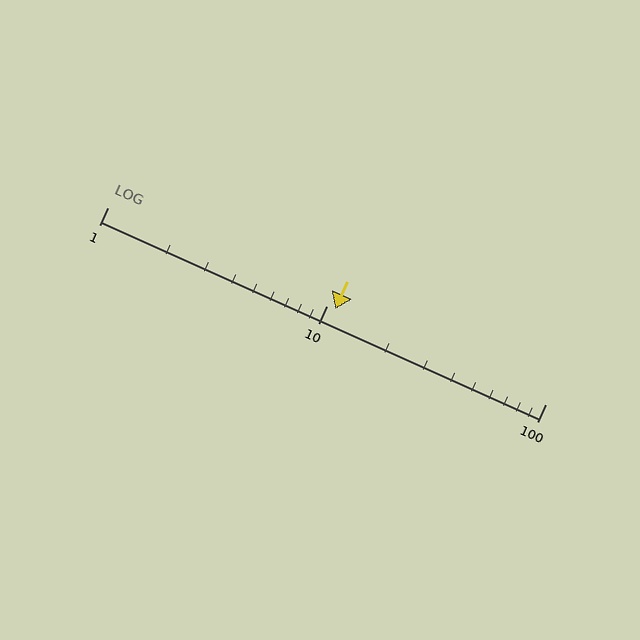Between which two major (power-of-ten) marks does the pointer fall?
The pointer is between 10 and 100.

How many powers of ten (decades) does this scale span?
The scale spans 2 decades, from 1 to 100.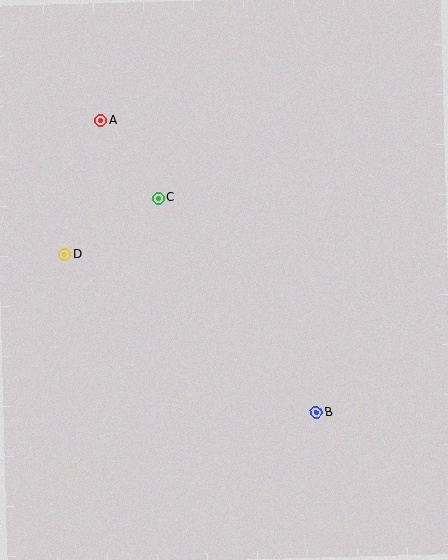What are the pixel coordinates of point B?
Point B is at (316, 412).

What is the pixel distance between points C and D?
The distance between C and D is 109 pixels.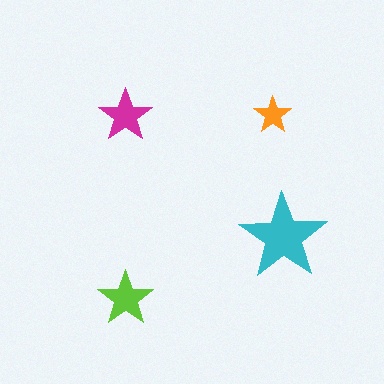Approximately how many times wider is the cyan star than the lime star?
About 1.5 times wider.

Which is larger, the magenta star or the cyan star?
The cyan one.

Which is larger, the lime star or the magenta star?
The lime one.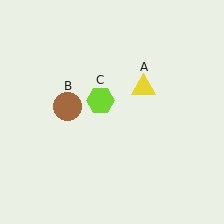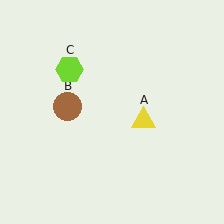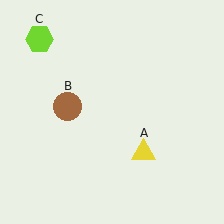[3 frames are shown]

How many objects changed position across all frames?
2 objects changed position: yellow triangle (object A), lime hexagon (object C).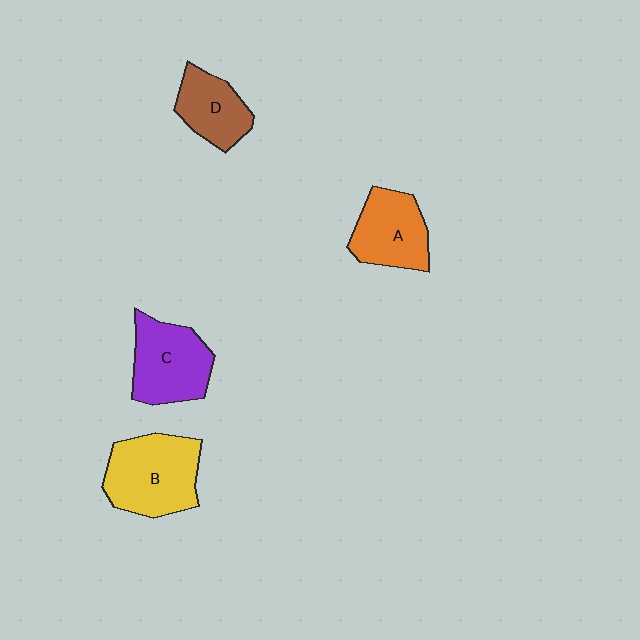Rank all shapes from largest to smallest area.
From largest to smallest: B (yellow), C (purple), A (orange), D (brown).